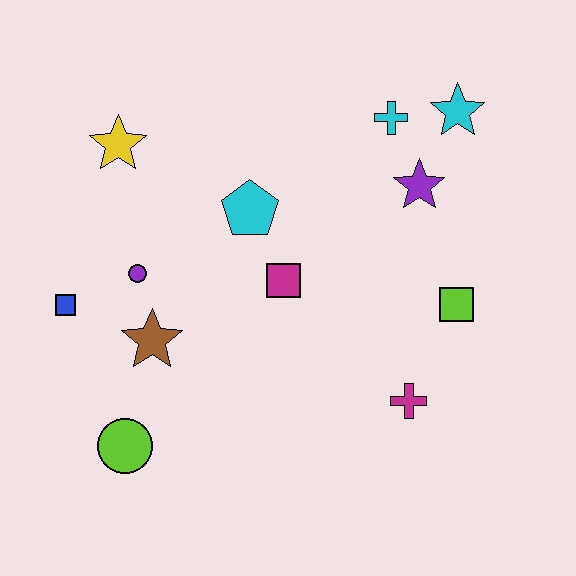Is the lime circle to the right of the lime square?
No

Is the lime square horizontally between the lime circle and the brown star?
No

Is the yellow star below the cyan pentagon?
No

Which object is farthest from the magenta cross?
The yellow star is farthest from the magenta cross.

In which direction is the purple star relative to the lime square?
The purple star is above the lime square.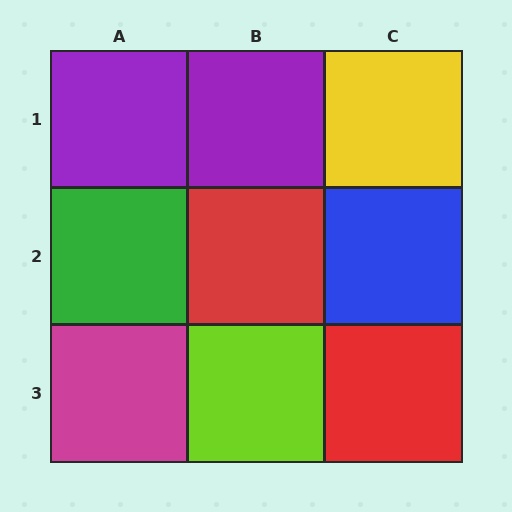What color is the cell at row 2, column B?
Red.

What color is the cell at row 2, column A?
Green.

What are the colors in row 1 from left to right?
Purple, purple, yellow.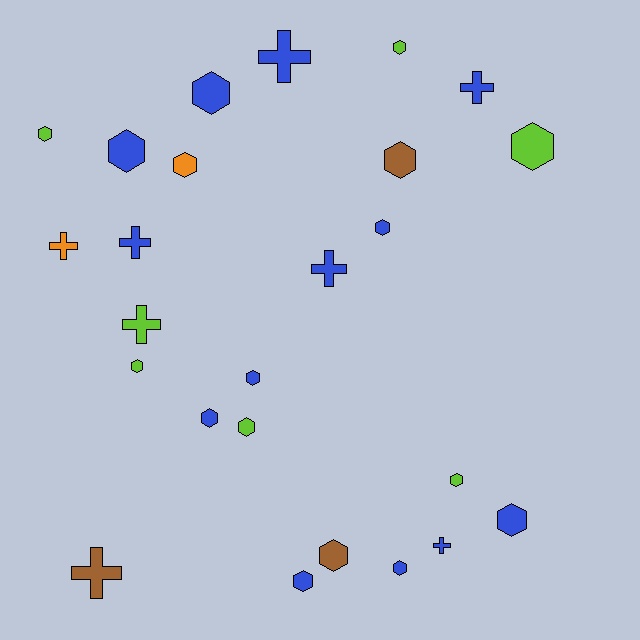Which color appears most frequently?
Blue, with 13 objects.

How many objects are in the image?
There are 25 objects.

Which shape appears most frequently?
Hexagon, with 17 objects.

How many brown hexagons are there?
There are 2 brown hexagons.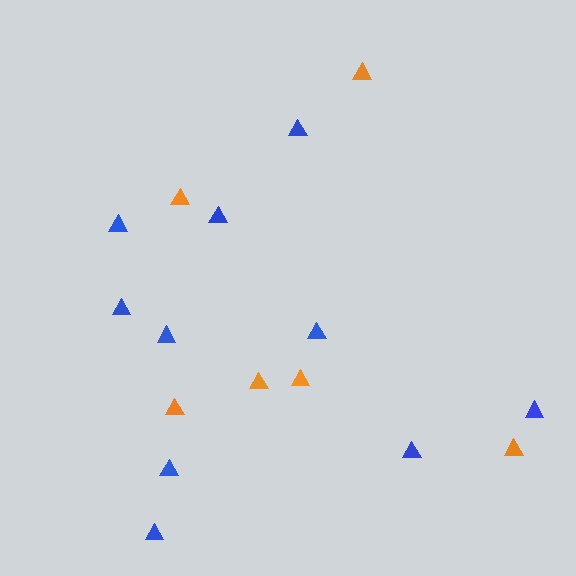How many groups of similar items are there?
There are 2 groups: one group of orange triangles (6) and one group of blue triangles (10).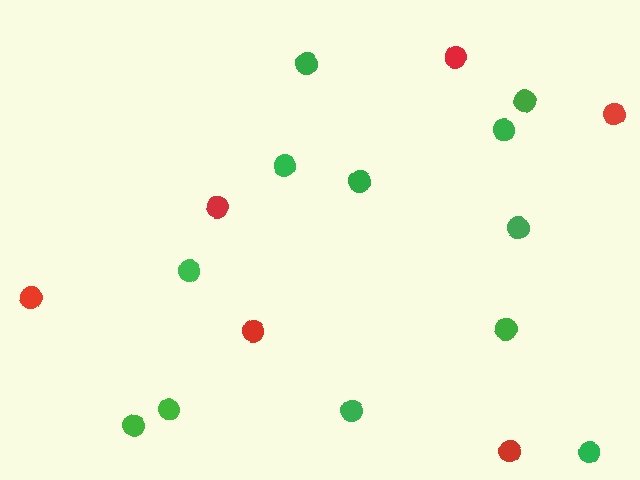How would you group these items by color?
There are 2 groups: one group of red circles (6) and one group of green circles (12).